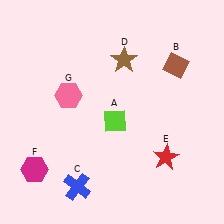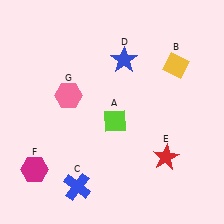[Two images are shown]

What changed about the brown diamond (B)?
In Image 1, B is brown. In Image 2, it changed to yellow.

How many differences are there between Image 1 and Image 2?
There are 2 differences between the two images.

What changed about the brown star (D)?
In Image 1, D is brown. In Image 2, it changed to blue.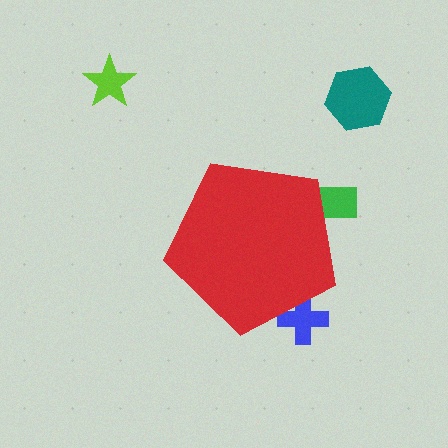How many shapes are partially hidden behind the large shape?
2 shapes are partially hidden.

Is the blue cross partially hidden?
Yes, the blue cross is partially hidden behind the red pentagon.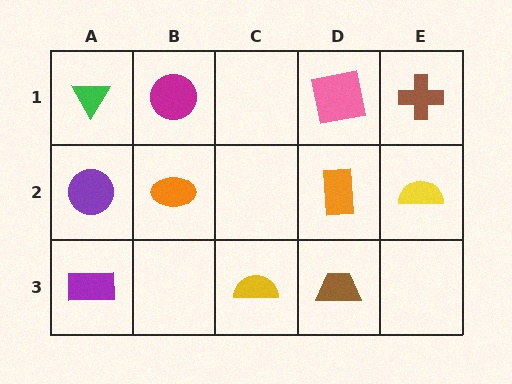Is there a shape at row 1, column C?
No, that cell is empty.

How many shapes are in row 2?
4 shapes.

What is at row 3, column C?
A yellow semicircle.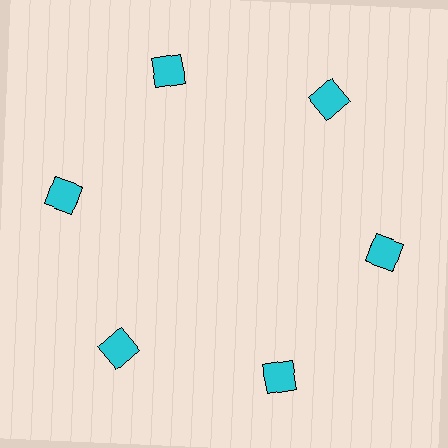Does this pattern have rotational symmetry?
Yes, this pattern has 6-fold rotational symmetry. It looks the same after rotating 60 degrees around the center.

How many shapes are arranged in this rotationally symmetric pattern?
There are 6 shapes, arranged in 6 groups of 1.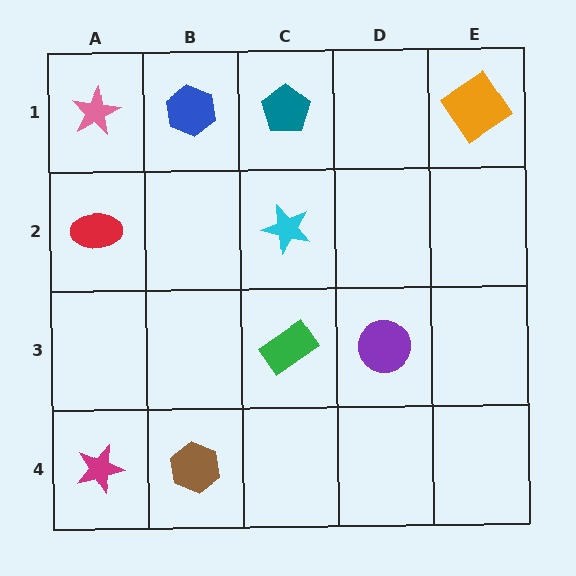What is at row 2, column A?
A red ellipse.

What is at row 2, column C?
A cyan star.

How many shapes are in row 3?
2 shapes.